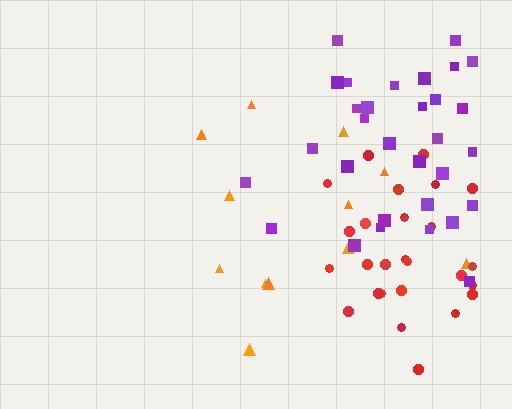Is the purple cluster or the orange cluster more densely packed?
Purple.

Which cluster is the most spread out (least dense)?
Orange.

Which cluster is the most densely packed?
Purple.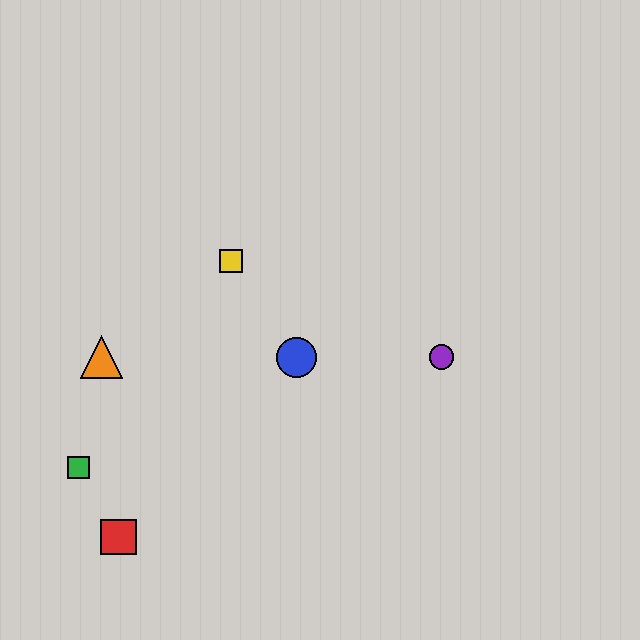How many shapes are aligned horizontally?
3 shapes (the blue circle, the purple circle, the orange triangle) are aligned horizontally.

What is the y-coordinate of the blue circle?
The blue circle is at y≈357.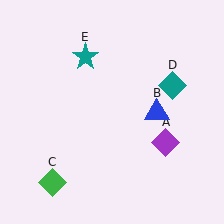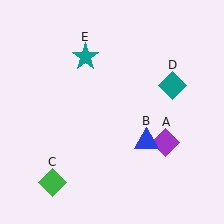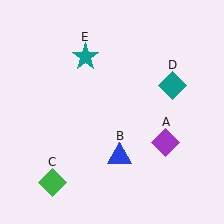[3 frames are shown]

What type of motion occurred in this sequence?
The blue triangle (object B) rotated clockwise around the center of the scene.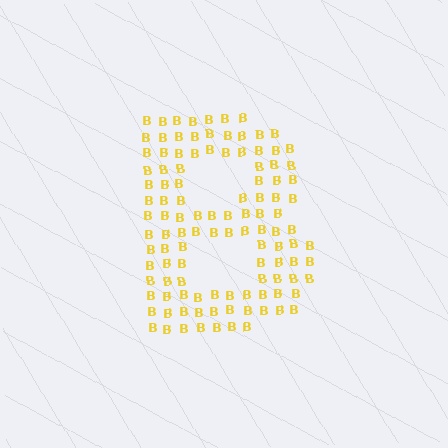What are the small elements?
The small elements are letter B's.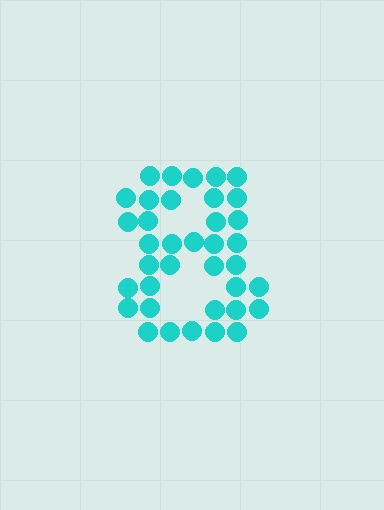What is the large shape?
The large shape is the digit 8.